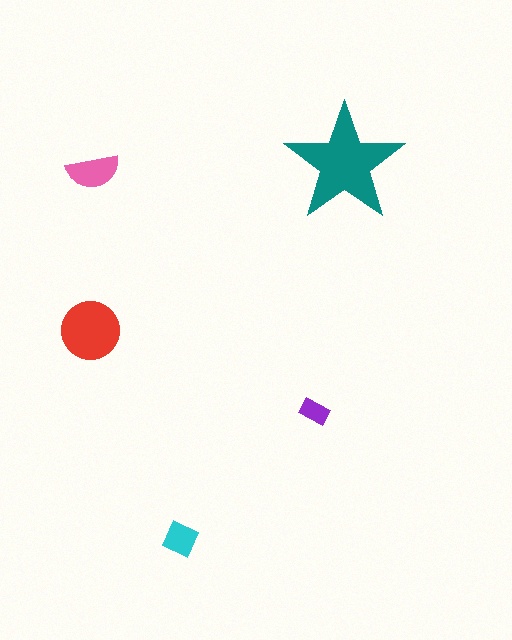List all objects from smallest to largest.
The purple rectangle, the cyan diamond, the pink semicircle, the red circle, the teal star.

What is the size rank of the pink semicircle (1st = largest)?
3rd.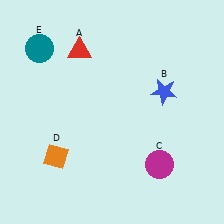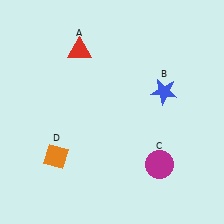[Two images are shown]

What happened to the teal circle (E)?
The teal circle (E) was removed in Image 2. It was in the top-left area of Image 1.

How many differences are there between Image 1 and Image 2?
There is 1 difference between the two images.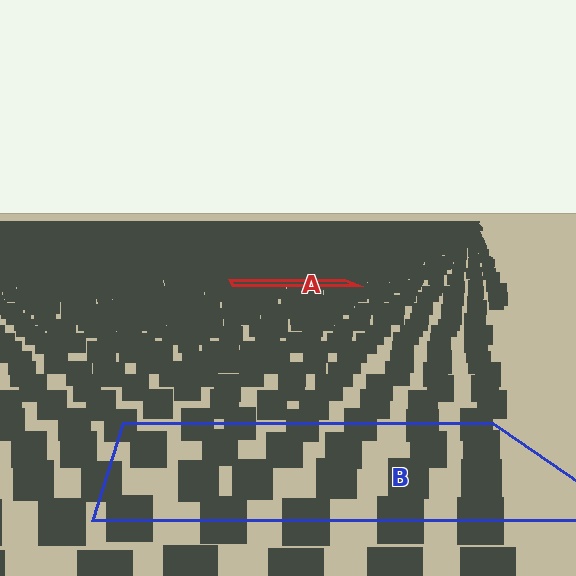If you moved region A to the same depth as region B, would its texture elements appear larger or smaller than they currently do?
They would appear larger. At a closer depth, the same texture elements are projected at a bigger on-screen size.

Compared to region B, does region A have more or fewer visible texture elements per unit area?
Region A has more texture elements per unit area — they are packed more densely because it is farther away.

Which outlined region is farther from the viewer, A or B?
Region A is farther from the viewer — the texture elements inside it appear smaller and more densely packed.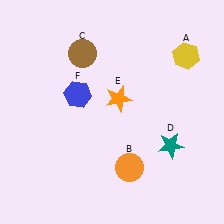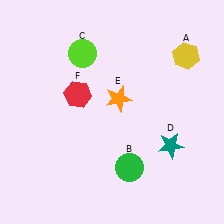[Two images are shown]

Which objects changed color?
B changed from orange to green. C changed from brown to lime. F changed from blue to red.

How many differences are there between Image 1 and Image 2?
There are 3 differences between the two images.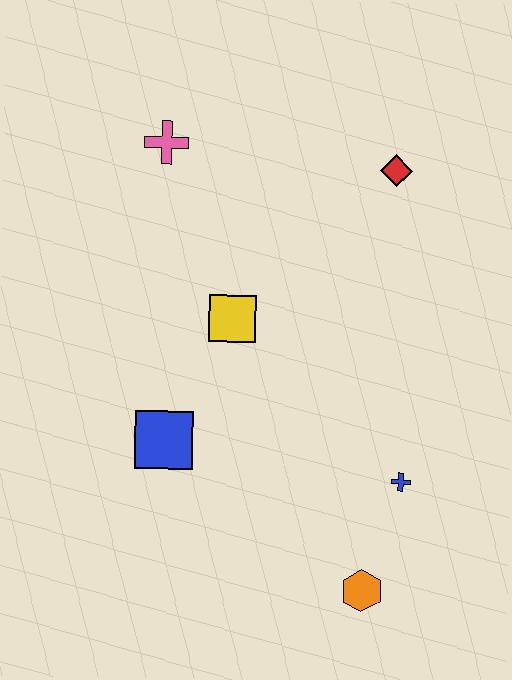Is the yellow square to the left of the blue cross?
Yes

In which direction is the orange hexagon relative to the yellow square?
The orange hexagon is below the yellow square.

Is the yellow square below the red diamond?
Yes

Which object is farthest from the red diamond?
The orange hexagon is farthest from the red diamond.